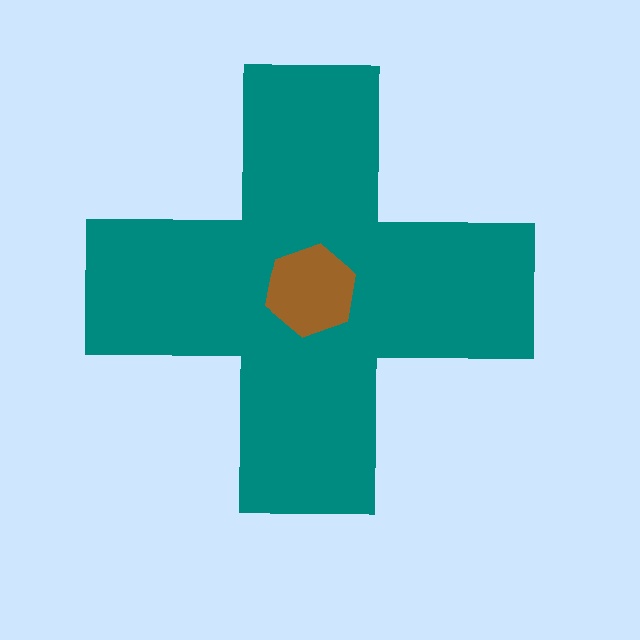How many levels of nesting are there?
2.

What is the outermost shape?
The teal cross.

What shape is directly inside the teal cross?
The brown hexagon.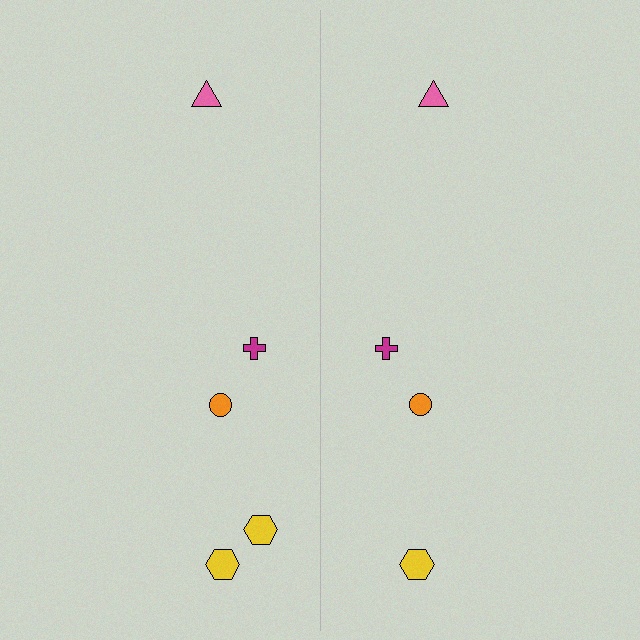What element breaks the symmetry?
A yellow hexagon is missing from the right side.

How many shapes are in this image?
There are 9 shapes in this image.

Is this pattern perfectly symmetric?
No, the pattern is not perfectly symmetric. A yellow hexagon is missing from the right side.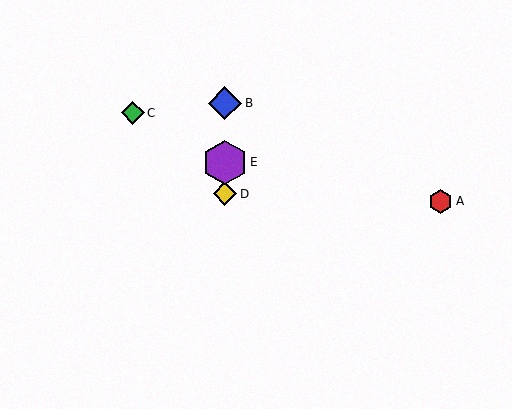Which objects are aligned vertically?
Objects B, D, E are aligned vertically.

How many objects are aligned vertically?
3 objects (B, D, E) are aligned vertically.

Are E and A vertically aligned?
No, E is at x≈225 and A is at x≈441.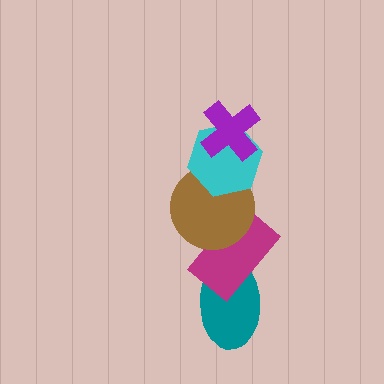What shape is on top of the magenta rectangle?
The brown circle is on top of the magenta rectangle.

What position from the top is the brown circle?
The brown circle is 3rd from the top.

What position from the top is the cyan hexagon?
The cyan hexagon is 2nd from the top.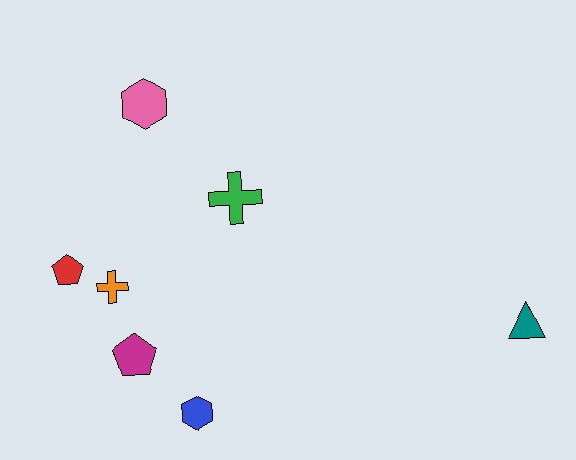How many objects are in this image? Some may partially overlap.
There are 7 objects.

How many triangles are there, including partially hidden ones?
There is 1 triangle.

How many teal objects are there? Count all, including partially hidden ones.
There is 1 teal object.